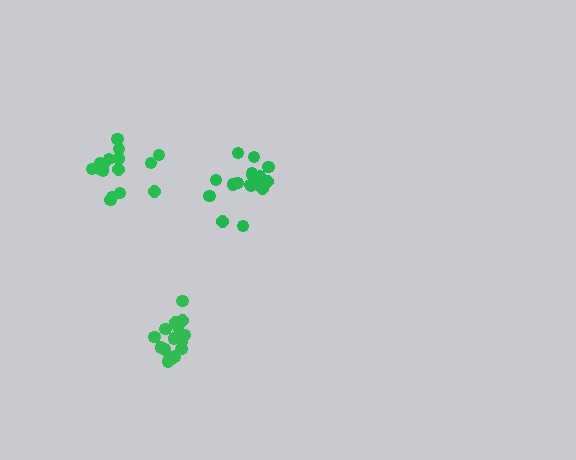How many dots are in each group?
Group 1: 19 dots, Group 2: 16 dots, Group 3: 17 dots (52 total).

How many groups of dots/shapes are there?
There are 3 groups.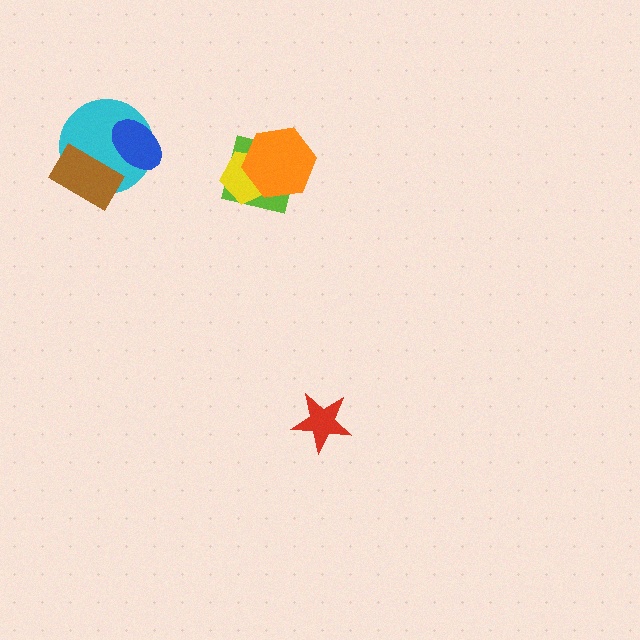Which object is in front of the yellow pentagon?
The orange hexagon is in front of the yellow pentagon.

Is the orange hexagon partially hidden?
No, no other shape covers it.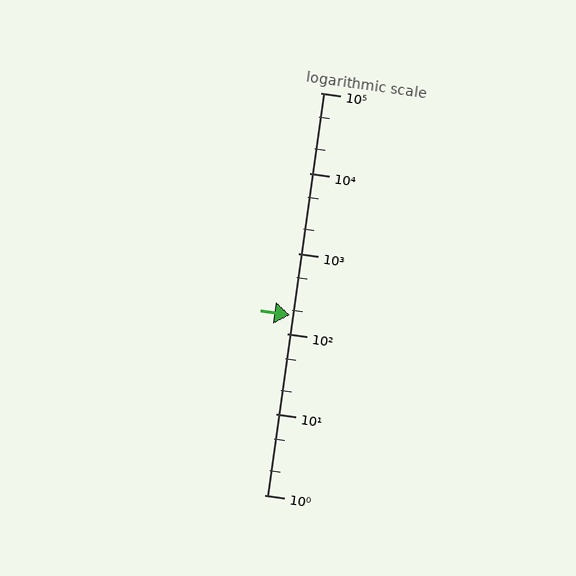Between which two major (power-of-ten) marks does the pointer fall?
The pointer is between 100 and 1000.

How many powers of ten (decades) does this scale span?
The scale spans 5 decades, from 1 to 100000.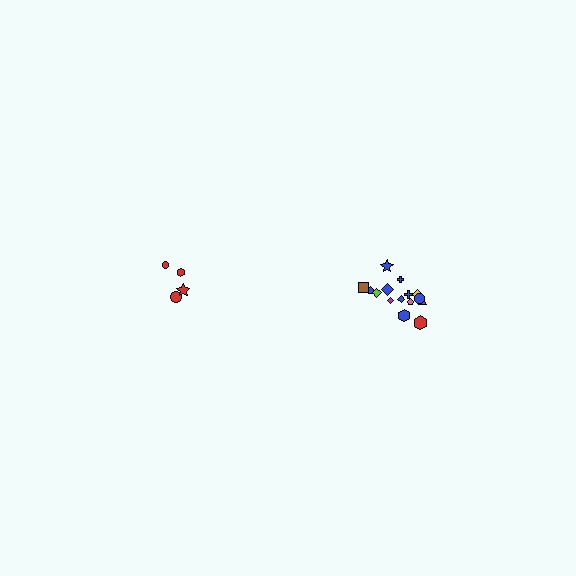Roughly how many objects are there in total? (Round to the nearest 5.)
Roughly 20 objects in total.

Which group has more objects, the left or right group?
The right group.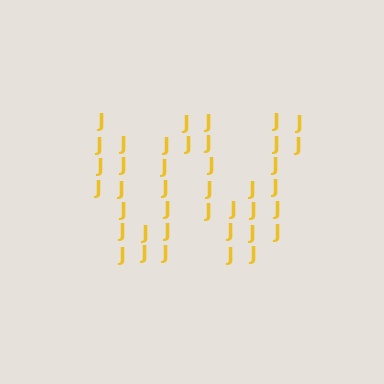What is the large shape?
The large shape is the letter W.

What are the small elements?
The small elements are letter J's.